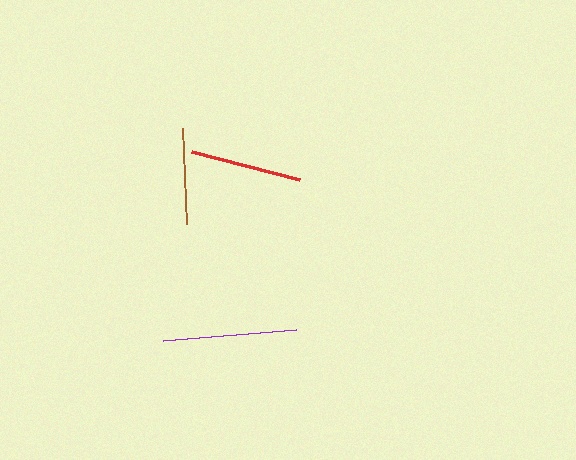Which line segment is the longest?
The purple line is the longest at approximately 134 pixels.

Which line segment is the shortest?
The brown line is the shortest at approximately 96 pixels.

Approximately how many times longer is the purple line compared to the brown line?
The purple line is approximately 1.4 times the length of the brown line.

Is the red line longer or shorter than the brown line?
The red line is longer than the brown line.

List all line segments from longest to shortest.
From longest to shortest: purple, red, brown.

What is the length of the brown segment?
The brown segment is approximately 96 pixels long.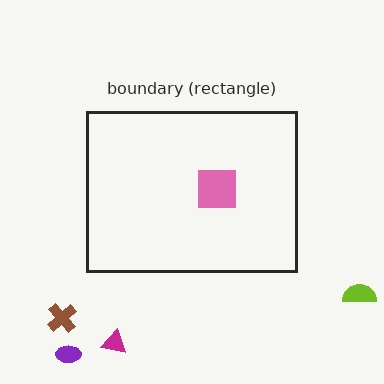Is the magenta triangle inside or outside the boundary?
Outside.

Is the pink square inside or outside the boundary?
Inside.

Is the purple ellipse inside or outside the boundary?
Outside.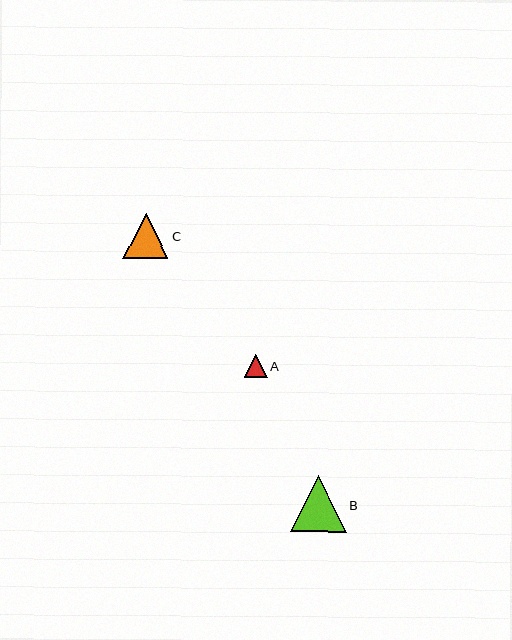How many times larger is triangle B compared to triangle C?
Triangle B is approximately 1.2 times the size of triangle C.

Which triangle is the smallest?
Triangle A is the smallest with a size of approximately 23 pixels.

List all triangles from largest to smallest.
From largest to smallest: B, C, A.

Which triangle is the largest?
Triangle B is the largest with a size of approximately 56 pixels.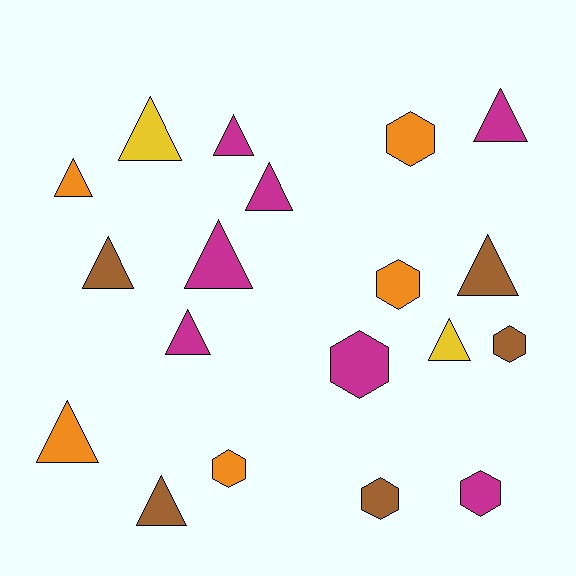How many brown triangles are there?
There are 3 brown triangles.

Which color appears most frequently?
Magenta, with 7 objects.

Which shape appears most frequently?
Triangle, with 12 objects.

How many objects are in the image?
There are 19 objects.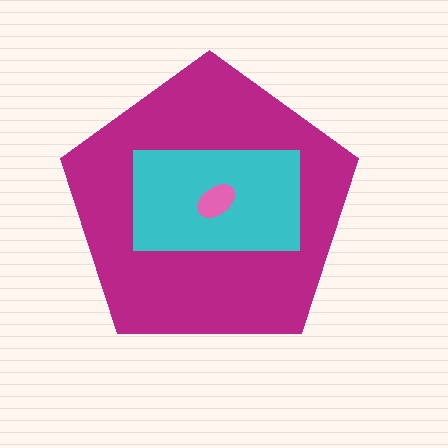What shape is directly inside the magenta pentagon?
The cyan rectangle.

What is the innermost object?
The pink ellipse.